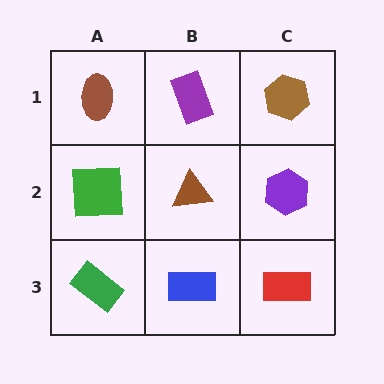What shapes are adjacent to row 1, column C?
A purple hexagon (row 2, column C), a purple rectangle (row 1, column B).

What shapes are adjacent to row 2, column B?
A purple rectangle (row 1, column B), a blue rectangle (row 3, column B), a green square (row 2, column A), a purple hexagon (row 2, column C).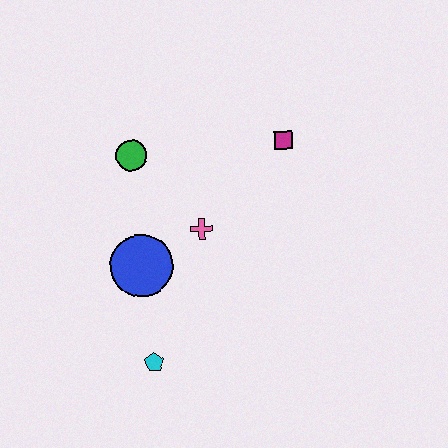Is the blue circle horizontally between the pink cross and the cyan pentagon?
No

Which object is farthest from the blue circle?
The magenta square is farthest from the blue circle.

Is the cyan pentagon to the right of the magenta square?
No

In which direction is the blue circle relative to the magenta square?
The blue circle is to the left of the magenta square.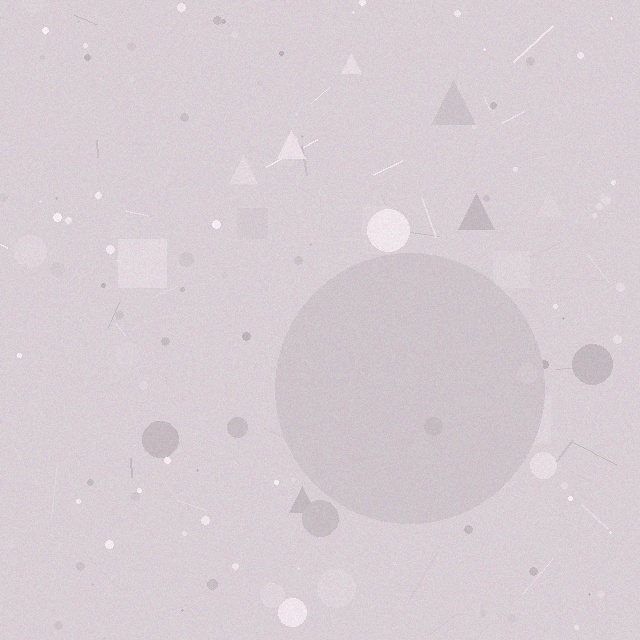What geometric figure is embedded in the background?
A circle is embedded in the background.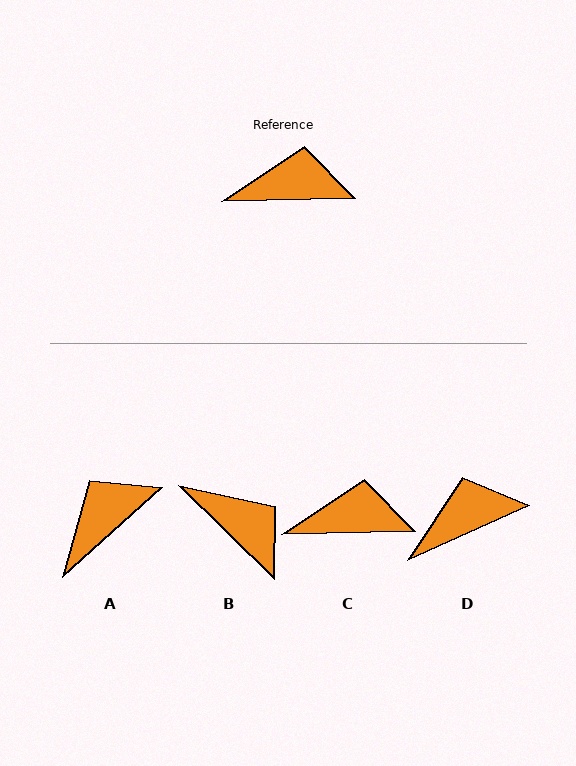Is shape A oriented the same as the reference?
No, it is off by about 41 degrees.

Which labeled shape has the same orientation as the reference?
C.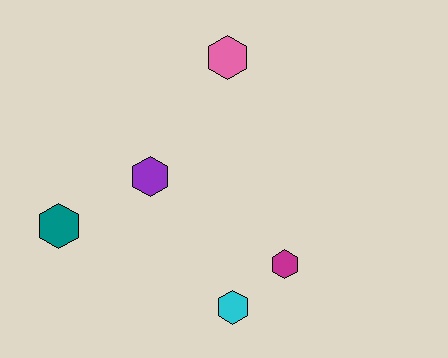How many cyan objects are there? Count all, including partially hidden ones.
There is 1 cyan object.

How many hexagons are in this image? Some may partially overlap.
There are 5 hexagons.